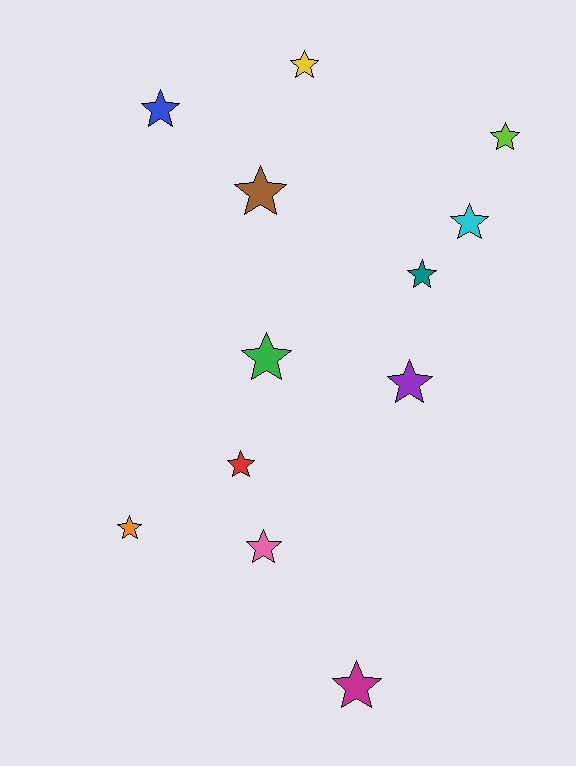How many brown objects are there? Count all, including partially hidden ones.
There is 1 brown object.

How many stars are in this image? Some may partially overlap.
There are 12 stars.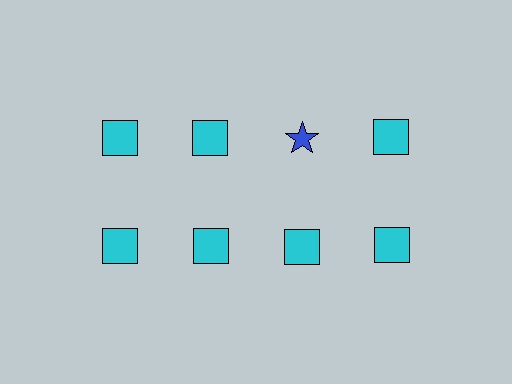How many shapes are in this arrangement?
There are 8 shapes arranged in a grid pattern.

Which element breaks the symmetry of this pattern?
The blue star in the top row, center column breaks the symmetry. All other shapes are cyan squares.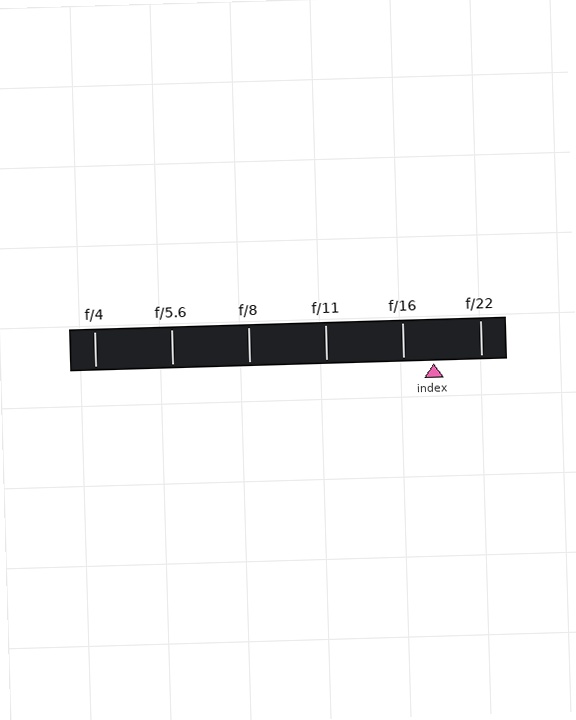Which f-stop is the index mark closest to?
The index mark is closest to f/16.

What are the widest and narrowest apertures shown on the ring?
The widest aperture shown is f/4 and the narrowest is f/22.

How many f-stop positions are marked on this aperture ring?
There are 6 f-stop positions marked.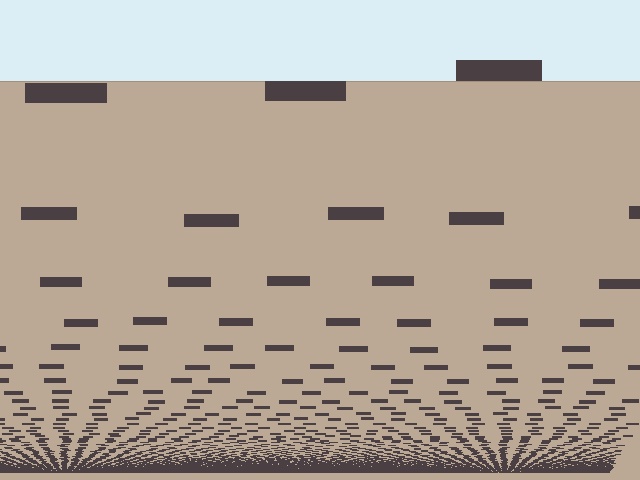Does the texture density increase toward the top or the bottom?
Density increases toward the bottom.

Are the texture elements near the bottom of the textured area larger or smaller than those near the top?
Smaller. The gradient is inverted — elements near the bottom are smaller and denser.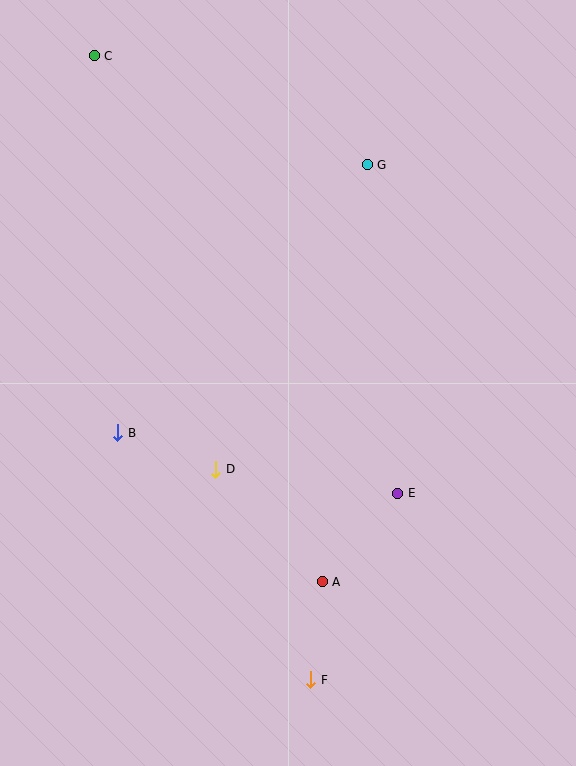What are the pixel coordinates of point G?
Point G is at (367, 165).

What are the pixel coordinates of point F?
Point F is at (311, 680).